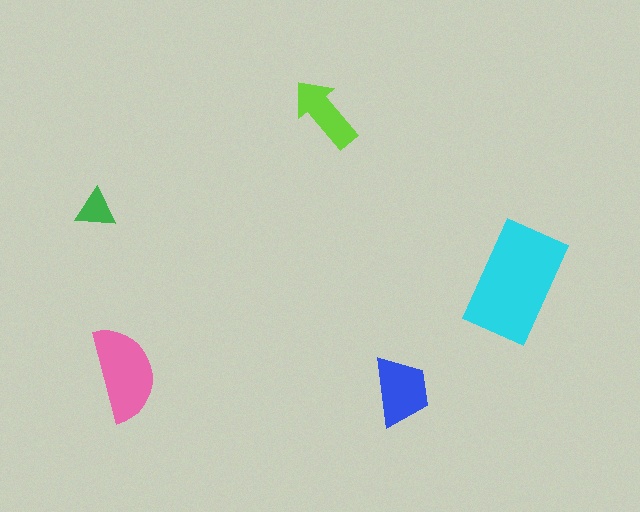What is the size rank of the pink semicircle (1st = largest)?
2nd.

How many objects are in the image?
There are 5 objects in the image.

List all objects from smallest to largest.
The green triangle, the lime arrow, the blue trapezoid, the pink semicircle, the cyan rectangle.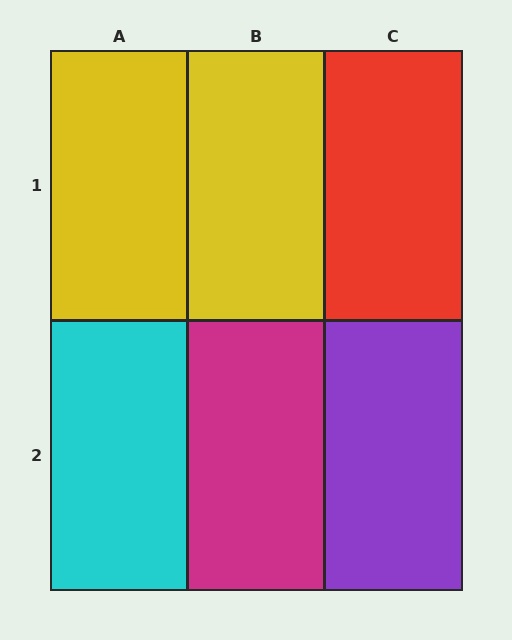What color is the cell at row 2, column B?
Magenta.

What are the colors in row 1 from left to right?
Yellow, yellow, red.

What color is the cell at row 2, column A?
Cyan.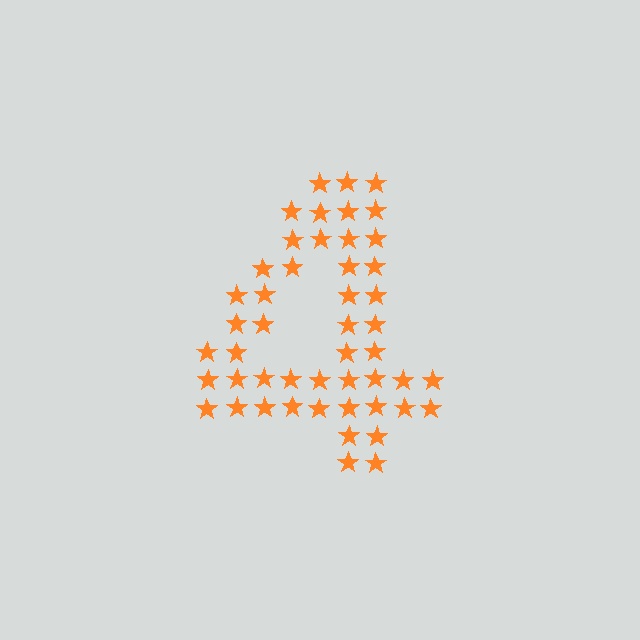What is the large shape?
The large shape is the digit 4.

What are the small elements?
The small elements are stars.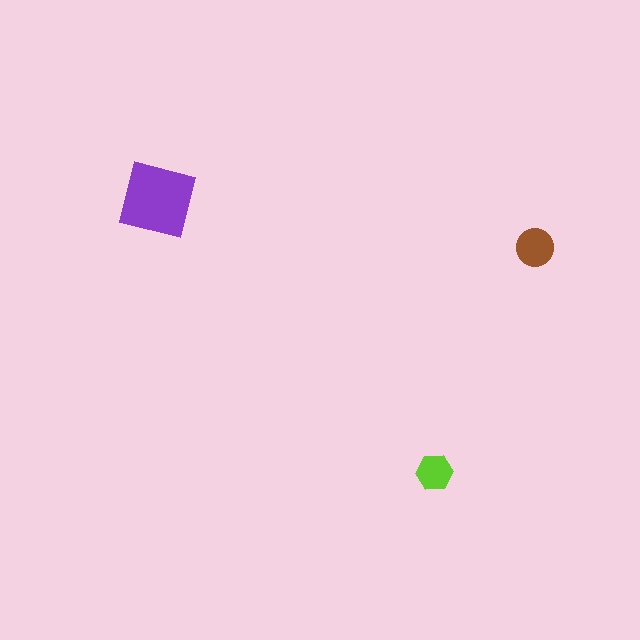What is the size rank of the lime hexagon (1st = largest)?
3rd.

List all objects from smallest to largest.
The lime hexagon, the brown circle, the purple square.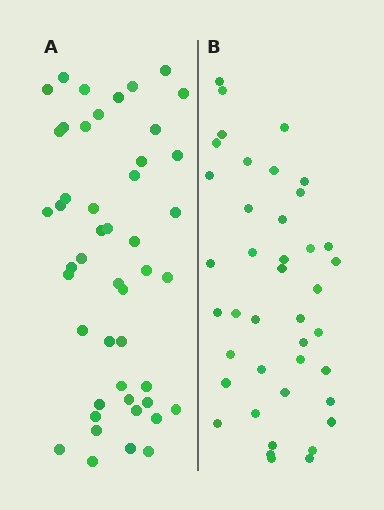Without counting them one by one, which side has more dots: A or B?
Region A (the left region) has more dots.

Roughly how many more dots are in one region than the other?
Region A has about 6 more dots than region B.